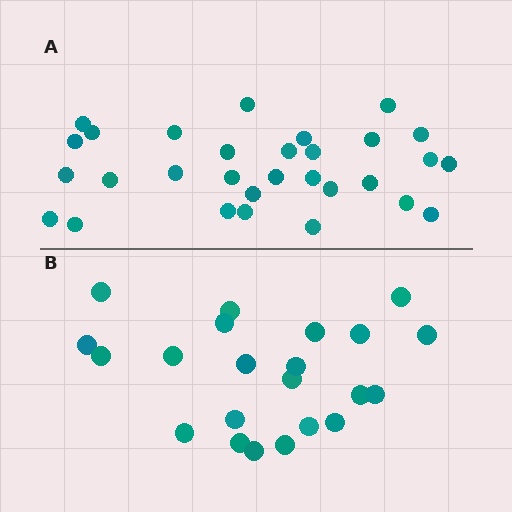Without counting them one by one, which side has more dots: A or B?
Region A (the top region) has more dots.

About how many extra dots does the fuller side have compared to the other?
Region A has roughly 8 or so more dots than region B.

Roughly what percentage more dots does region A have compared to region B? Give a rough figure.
About 35% more.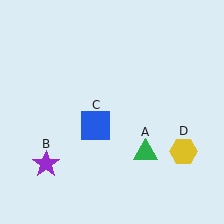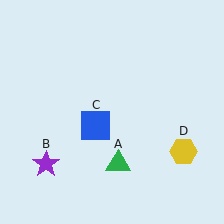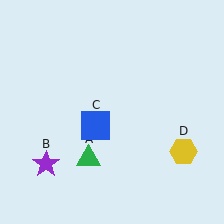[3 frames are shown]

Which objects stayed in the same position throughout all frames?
Purple star (object B) and blue square (object C) and yellow hexagon (object D) remained stationary.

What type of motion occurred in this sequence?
The green triangle (object A) rotated clockwise around the center of the scene.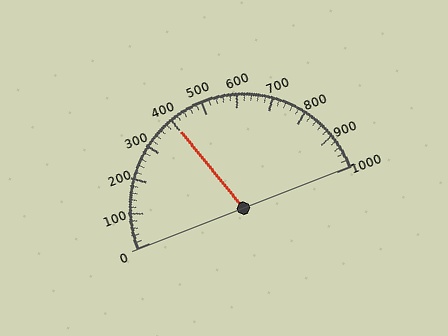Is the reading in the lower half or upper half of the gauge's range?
The reading is in the lower half of the range (0 to 1000).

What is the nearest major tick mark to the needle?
The nearest major tick mark is 400.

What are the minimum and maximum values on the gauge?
The gauge ranges from 0 to 1000.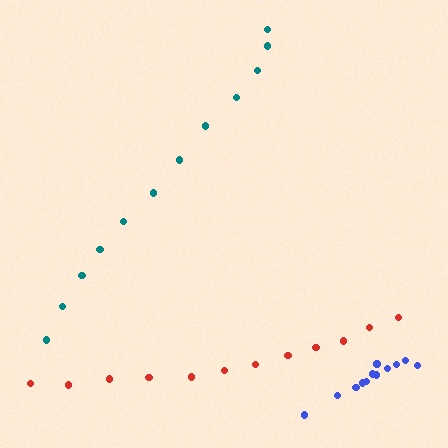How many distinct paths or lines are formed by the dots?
There are 3 distinct paths.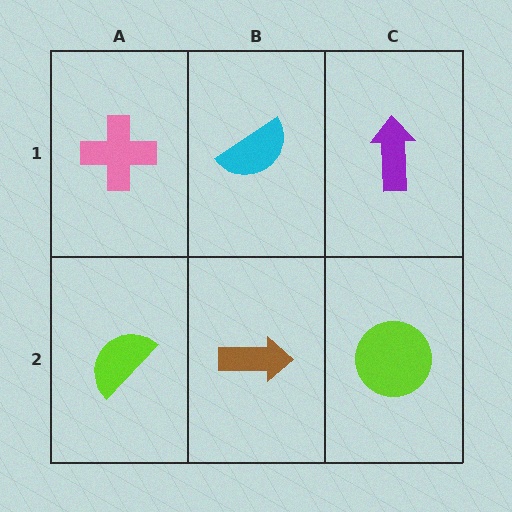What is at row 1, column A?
A pink cross.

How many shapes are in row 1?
3 shapes.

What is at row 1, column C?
A purple arrow.